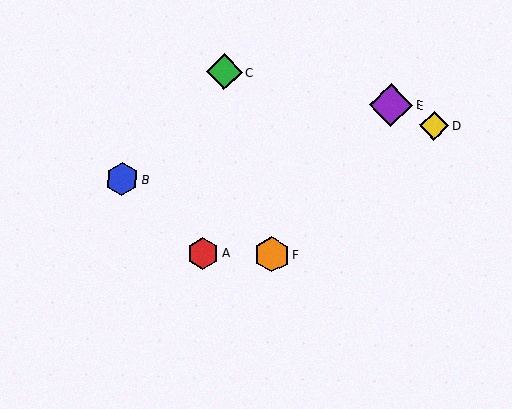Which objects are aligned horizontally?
Objects A, F are aligned horizontally.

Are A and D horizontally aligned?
No, A is at y≈253 and D is at y≈126.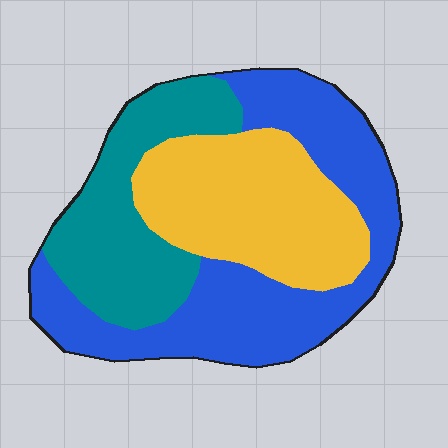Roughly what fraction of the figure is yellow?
Yellow takes up about one third (1/3) of the figure.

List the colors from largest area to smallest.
From largest to smallest: blue, yellow, teal.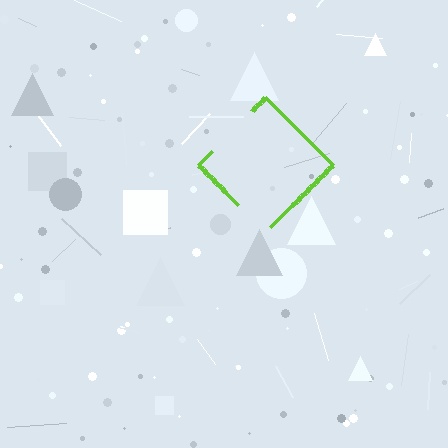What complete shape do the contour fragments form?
The contour fragments form a diamond.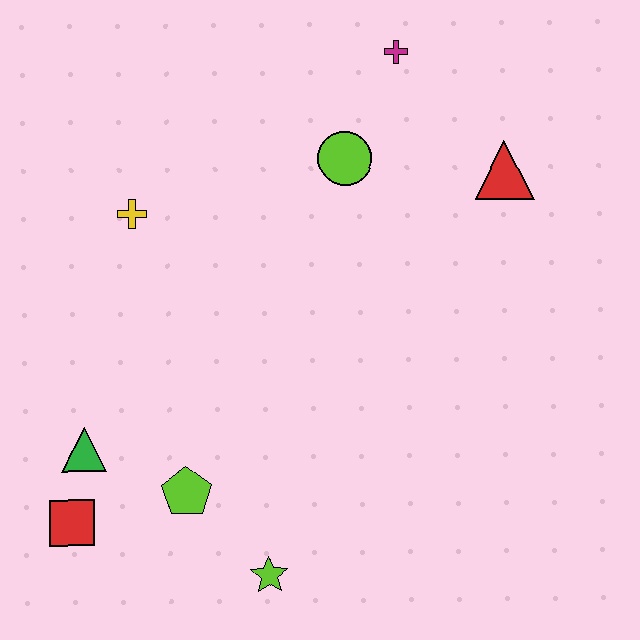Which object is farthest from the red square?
The magenta cross is farthest from the red square.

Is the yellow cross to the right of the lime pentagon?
No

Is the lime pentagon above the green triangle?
No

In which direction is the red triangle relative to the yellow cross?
The red triangle is to the right of the yellow cross.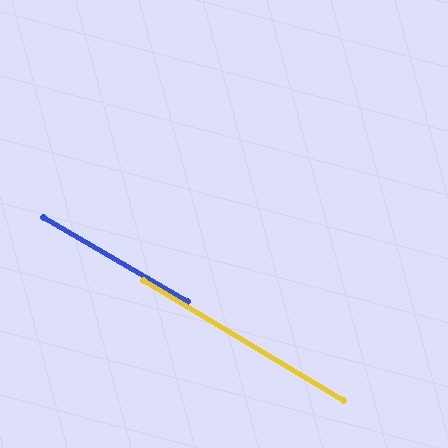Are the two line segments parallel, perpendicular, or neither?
Parallel — their directions differ by only 1.0°.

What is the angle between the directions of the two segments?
Approximately 1 degree.